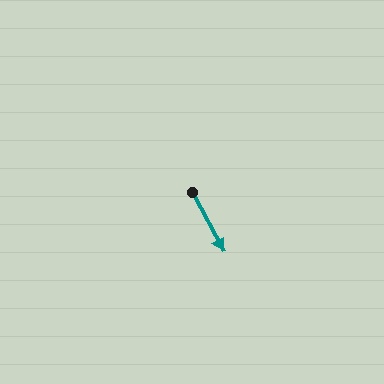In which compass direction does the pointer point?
Southeast.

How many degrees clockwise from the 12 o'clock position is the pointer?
Approximately 152 degrees.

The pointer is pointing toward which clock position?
Roughly 5 o'clock.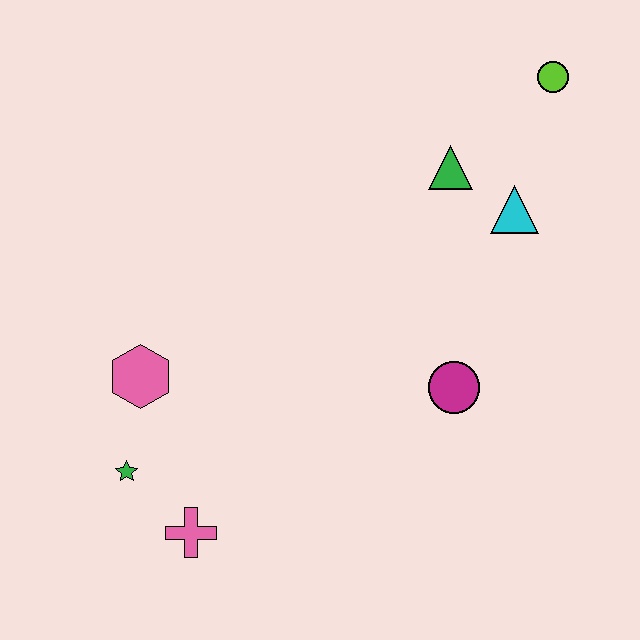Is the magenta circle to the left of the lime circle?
Yes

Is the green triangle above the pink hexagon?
Yes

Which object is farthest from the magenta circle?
The green star is farthest from the magenta circle.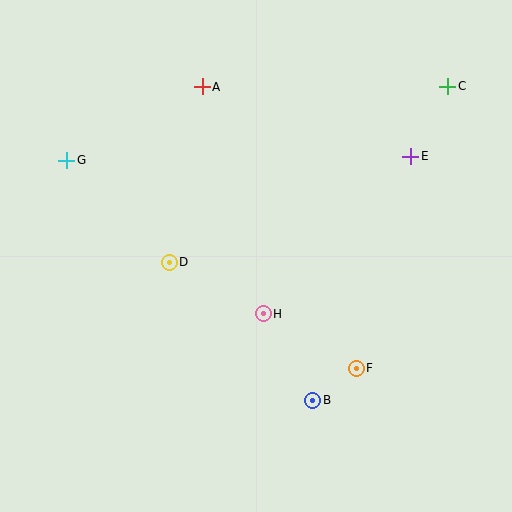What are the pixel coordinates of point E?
Point E is at (411, 156).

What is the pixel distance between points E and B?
The distance between E and B is 263 pixels.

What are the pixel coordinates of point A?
Point A is at (202, 87).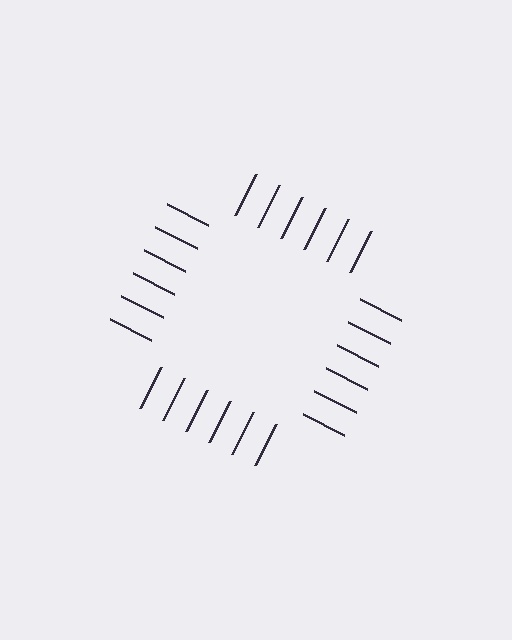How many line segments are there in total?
24 — 6 along each of the 4 edges.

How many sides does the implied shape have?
4 sides — the line-ends trace a square.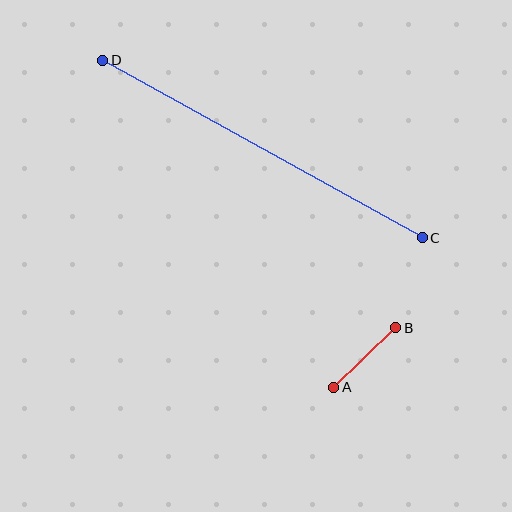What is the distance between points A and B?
The distance is approximately 86 pixels.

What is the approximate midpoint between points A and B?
The midpoint is at approximately (365, 358) pixels.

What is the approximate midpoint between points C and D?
The midpoint is at approximately (263, 149) pixels.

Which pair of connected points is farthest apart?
Points C and D are farthest apart.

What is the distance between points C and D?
The distance is approximately 365 pixels.